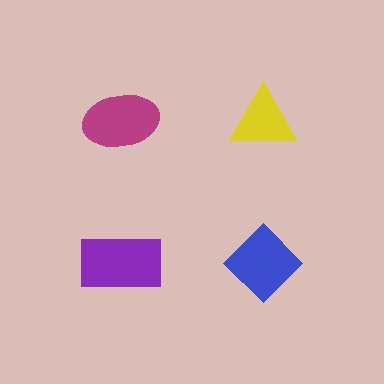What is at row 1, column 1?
A magenta ellipse.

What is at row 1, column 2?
A yellow triangle.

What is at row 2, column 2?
A blue diamond.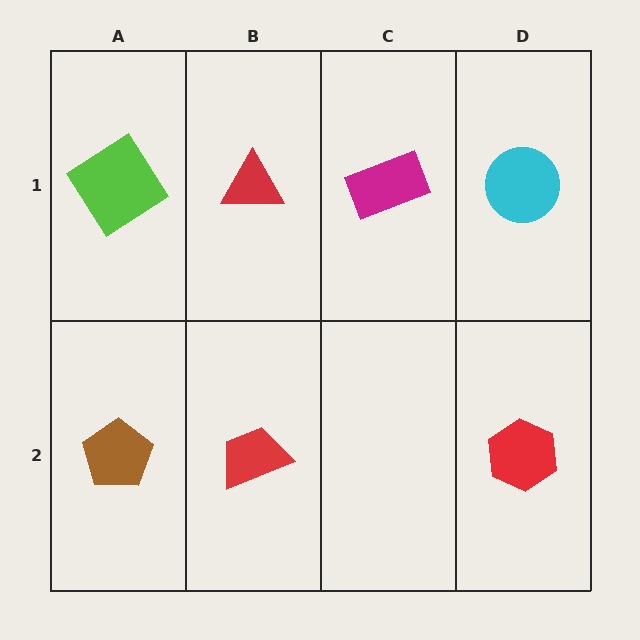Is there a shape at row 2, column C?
No, that cell is empty.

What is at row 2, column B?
A red trapezoid.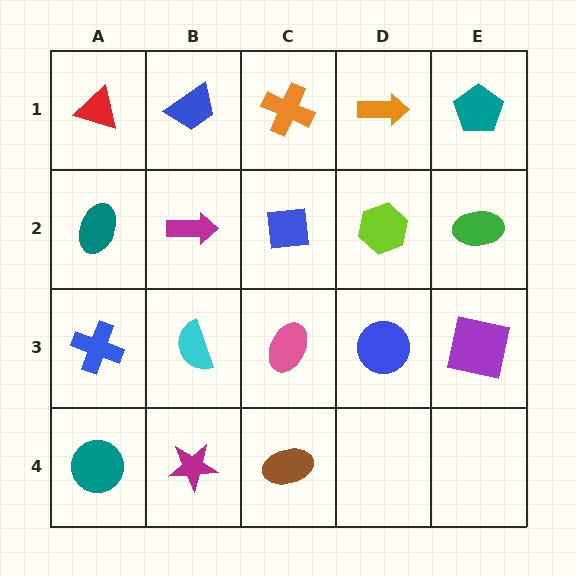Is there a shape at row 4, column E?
No, that cell is empty.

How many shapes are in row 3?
5 shapes.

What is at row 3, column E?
A purple square.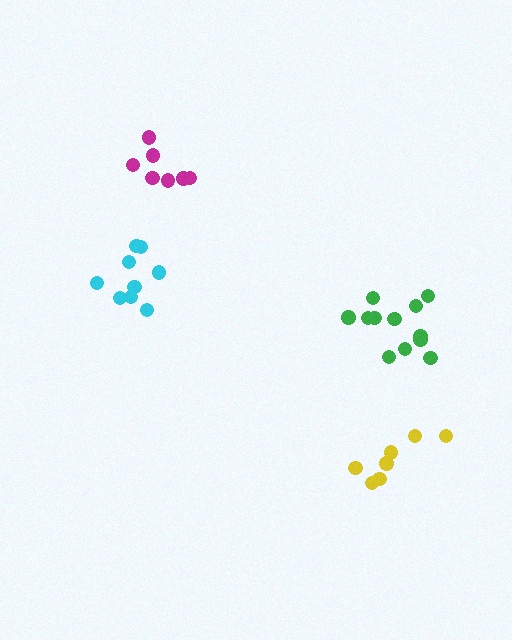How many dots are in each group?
Group 1: 7 dots, Group 2: 9 dots, Group 3: 7 dots, Group 4: 12 dots (35 total).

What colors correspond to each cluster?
The clusters are colored: magenta, cyan, yellow, green.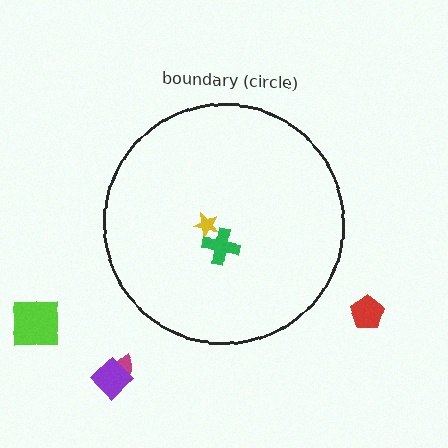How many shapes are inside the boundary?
2 inside, 4 outside.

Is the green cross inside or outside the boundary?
Inside.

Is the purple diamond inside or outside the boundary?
Outside.